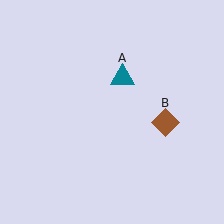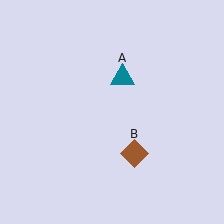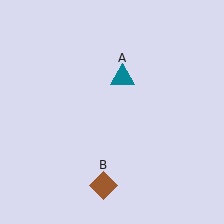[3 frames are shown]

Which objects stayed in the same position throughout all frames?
Teal triangle (object A) remained stationary.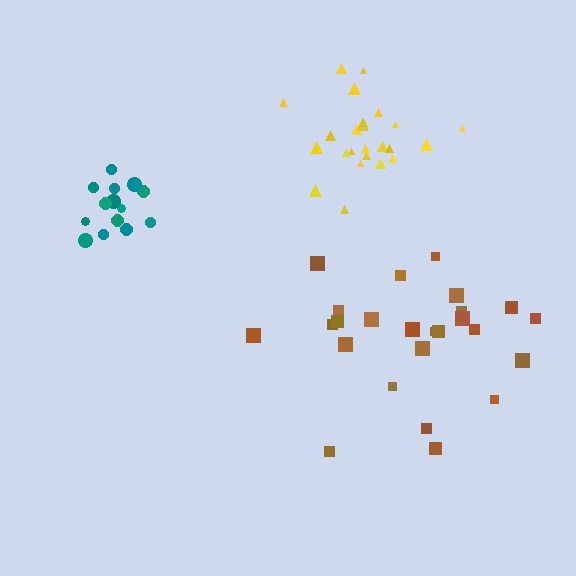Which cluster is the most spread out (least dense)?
Brown.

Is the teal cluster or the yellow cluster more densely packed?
Teal.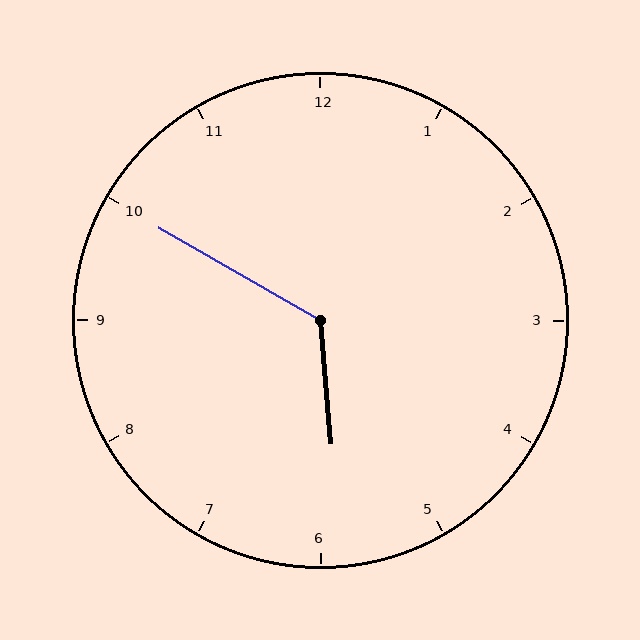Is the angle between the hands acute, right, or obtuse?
It is obtuse.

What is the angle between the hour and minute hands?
Approximately 125 degrees.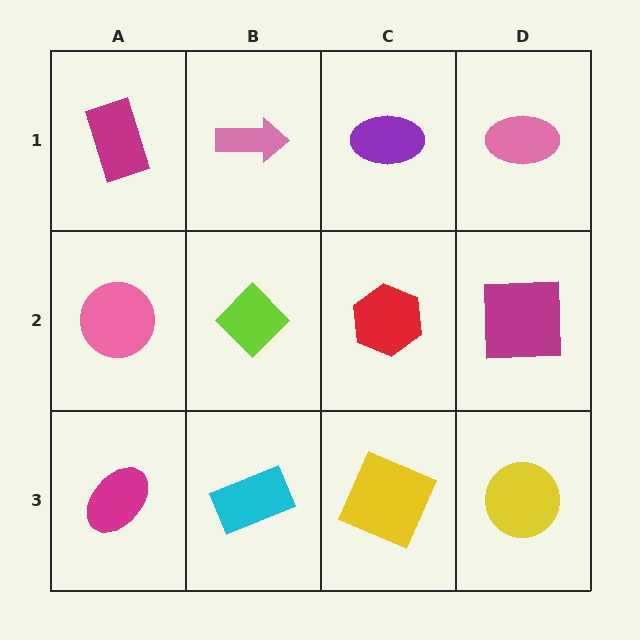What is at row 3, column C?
A yellow square.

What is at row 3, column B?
A cyan rectangle.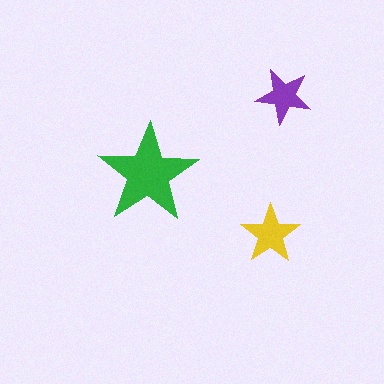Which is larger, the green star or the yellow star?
The green one.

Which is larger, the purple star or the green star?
The green one.